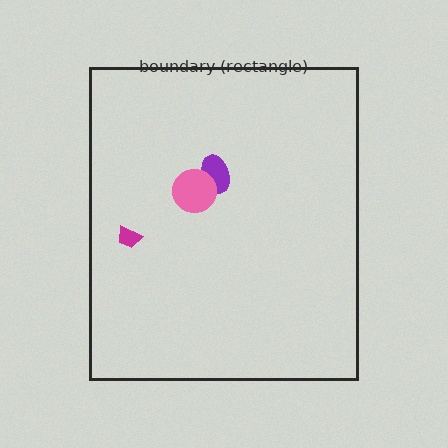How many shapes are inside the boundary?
3 inside, 0 outside.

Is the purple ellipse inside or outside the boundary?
Inside.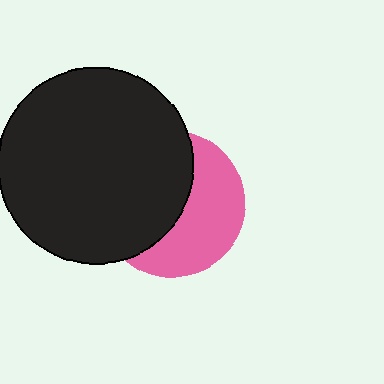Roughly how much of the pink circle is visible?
About half of it is visible (roughly 47%).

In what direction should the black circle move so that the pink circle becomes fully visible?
The black circle should move left. That is the shortest direction to clear the overlap and leave the pink circle fully visible.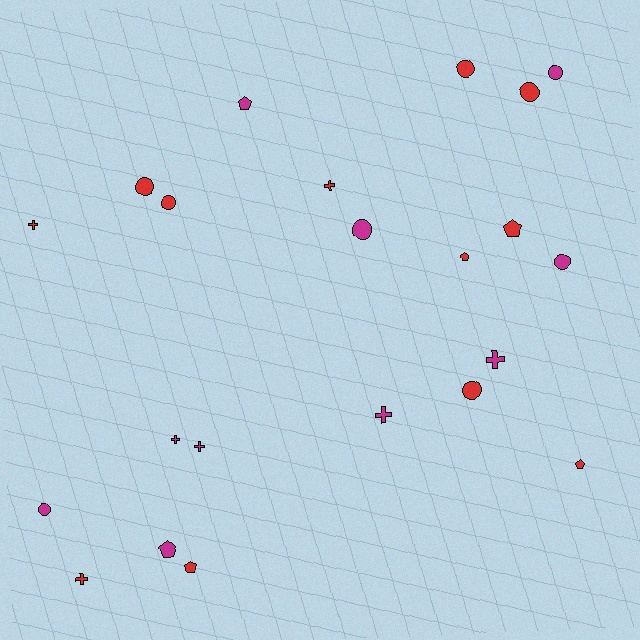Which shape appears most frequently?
Circle, with 9 objects.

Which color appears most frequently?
Red, with 12 objects.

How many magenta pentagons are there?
There are 2 magenta pentagons.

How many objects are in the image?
There are 22 objects.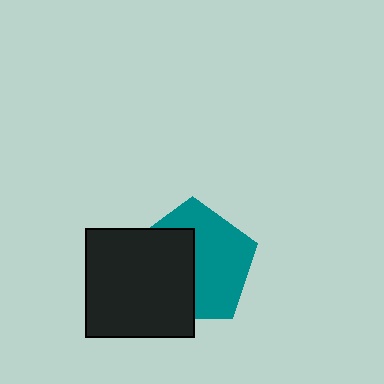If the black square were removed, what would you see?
You would see the complete teal pentagon.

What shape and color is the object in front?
The object in front is a black square.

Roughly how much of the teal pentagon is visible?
About half of it is visible (roughly 54%).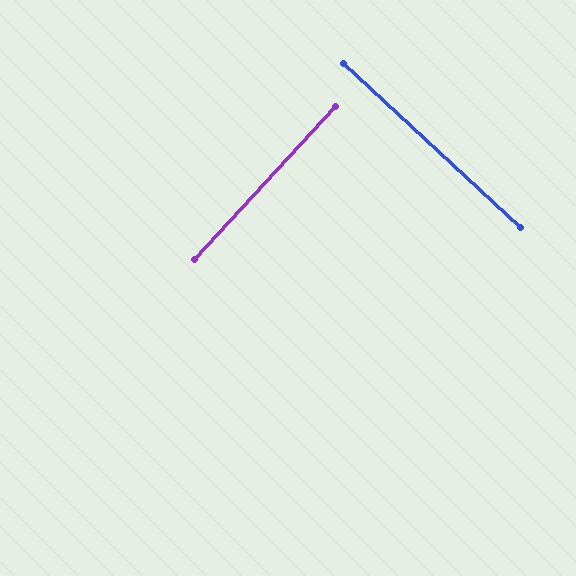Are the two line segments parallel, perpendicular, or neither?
Perpendicular — they meet at approximately 90°.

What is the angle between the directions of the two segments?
Approximately 90 degrees.